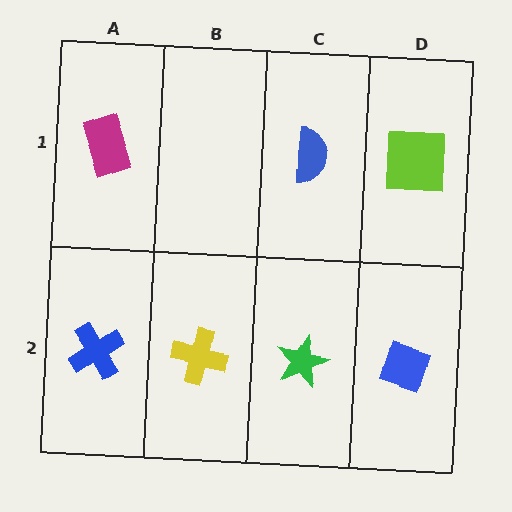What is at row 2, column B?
A yellow cross.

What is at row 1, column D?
A lime square.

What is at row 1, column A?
A magenta rectangle.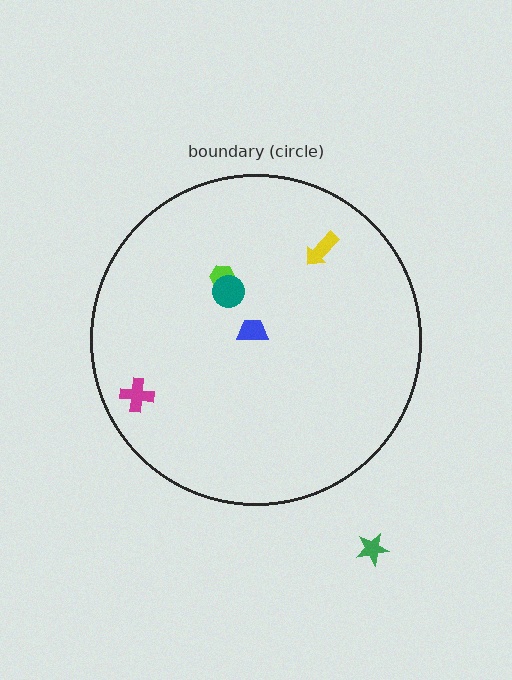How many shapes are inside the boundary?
5 inside, 1 outside.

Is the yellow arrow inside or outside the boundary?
Inside.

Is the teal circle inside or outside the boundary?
Inside.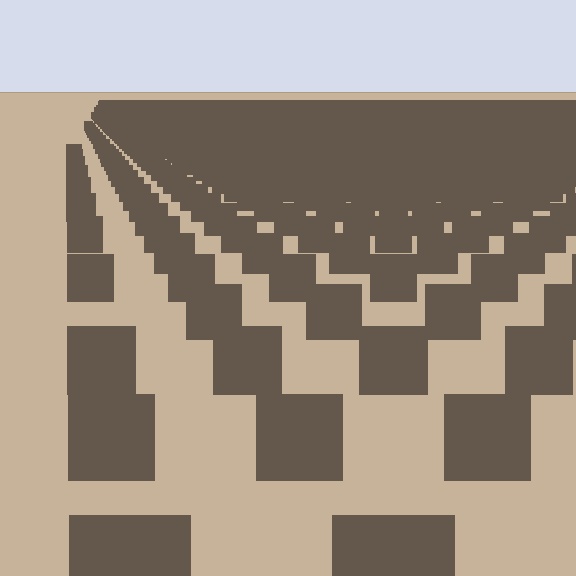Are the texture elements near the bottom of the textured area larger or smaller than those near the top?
Larger. Near the bottom, elements are closer to the viewer and appear at a bigger on-screen size.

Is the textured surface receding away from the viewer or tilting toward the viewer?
The surface is receding away from the viewer. Texture elements get smaller and denser toward the top.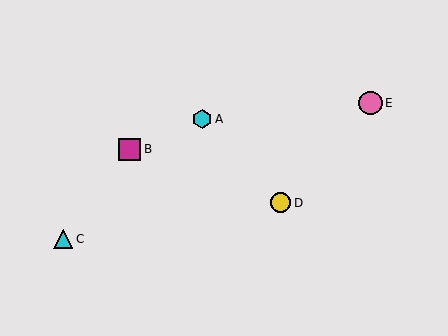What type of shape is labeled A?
Shape A is a cyan hexagon.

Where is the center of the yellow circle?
The center of the yellow circle is at (281, 203).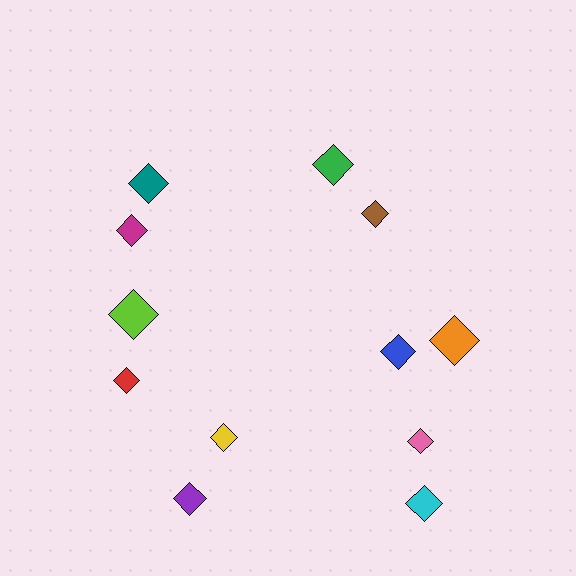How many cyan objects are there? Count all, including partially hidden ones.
There is 1 cyan object.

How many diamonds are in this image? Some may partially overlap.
There are 12 diamonds.